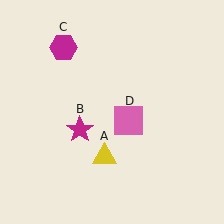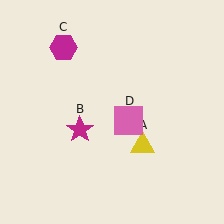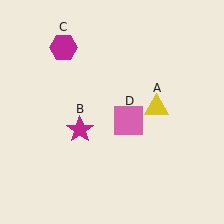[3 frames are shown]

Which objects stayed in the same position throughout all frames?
Magenta star (object B) and magenta hexagon (object C) and pink square (object D) remained stationary.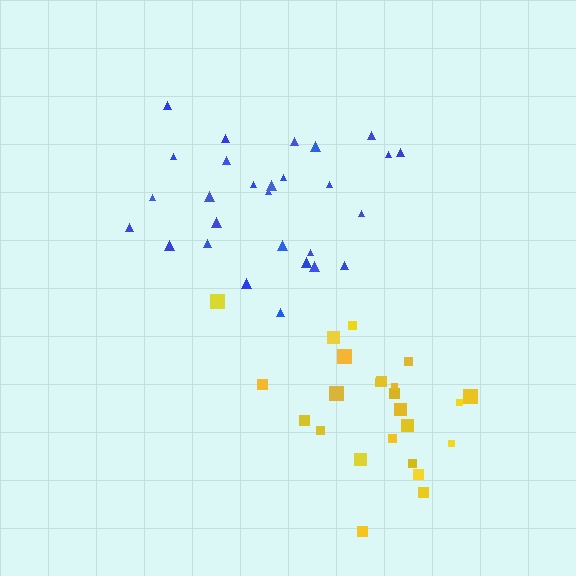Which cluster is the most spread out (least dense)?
Yellow.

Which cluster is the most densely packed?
Blue.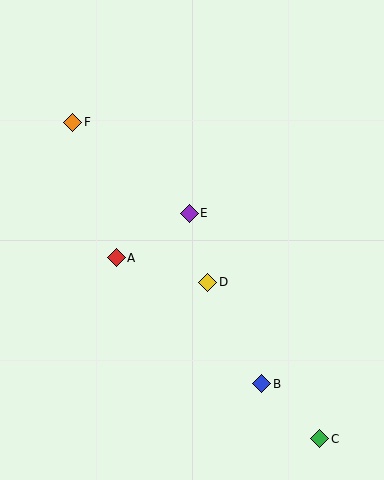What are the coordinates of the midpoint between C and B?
The midpoint between C and B is at (291, 411).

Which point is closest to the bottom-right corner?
Point C is closest to the bottom-right corner.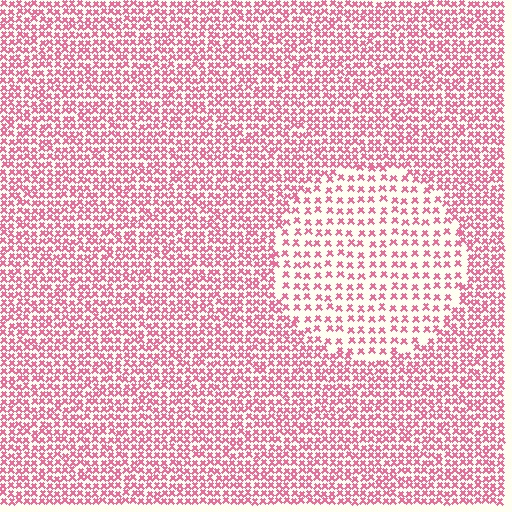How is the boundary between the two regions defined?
The boundary is defined by a change in element density (approximately 2.0x ratio). All elements are the same color, size, and shape.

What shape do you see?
I see a circle.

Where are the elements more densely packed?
The elements are more densely packed outside the circle boundary.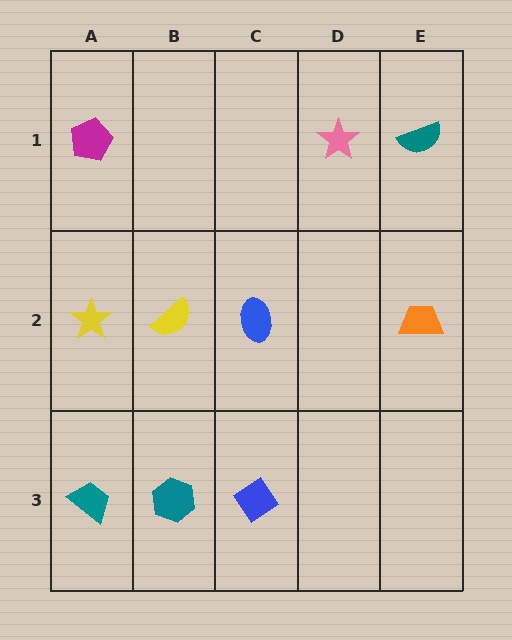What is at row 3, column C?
A blue diamond.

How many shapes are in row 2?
4 shapes.